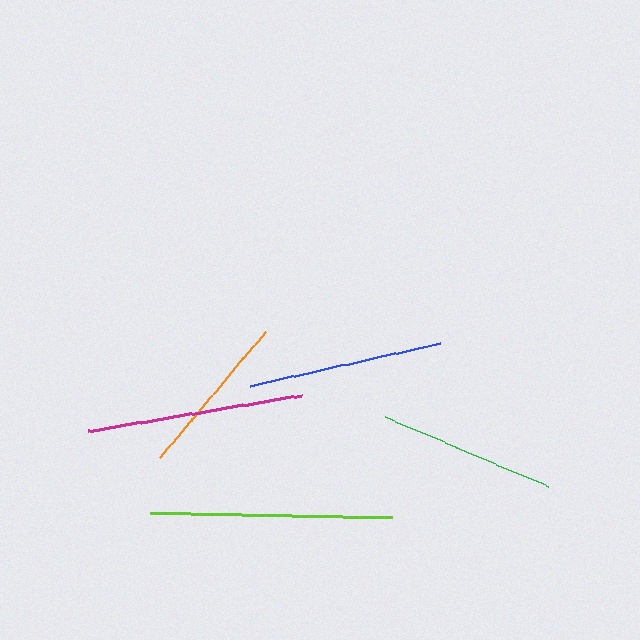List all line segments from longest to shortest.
From longest to shortest: lime, magenta, blue, green, orange.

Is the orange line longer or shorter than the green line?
The green line is longer than the orange line.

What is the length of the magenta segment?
The magenta segment is approximately 216 pixels long.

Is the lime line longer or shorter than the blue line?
The lime line is longer than the blue line.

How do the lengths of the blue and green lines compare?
The blue and green lines are approximately the same length.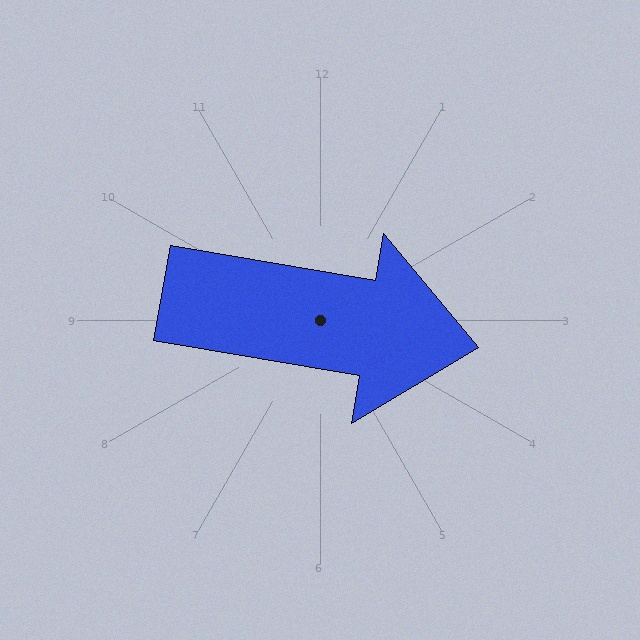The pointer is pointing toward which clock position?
Roughly 3 o'clock.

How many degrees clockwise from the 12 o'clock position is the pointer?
Approximately 100 degrees.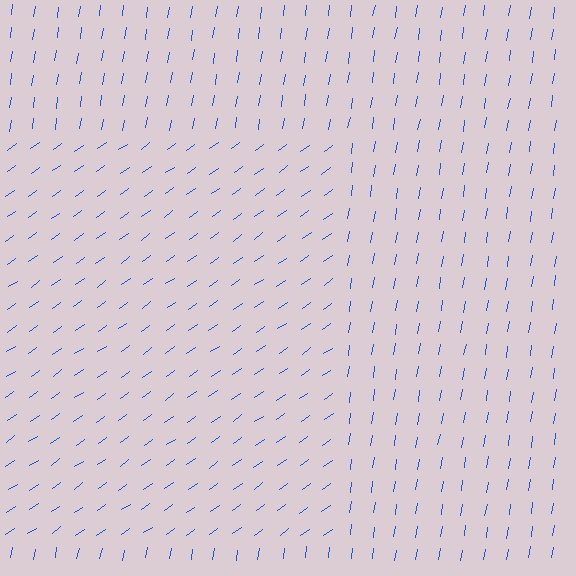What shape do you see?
I see a rectangle.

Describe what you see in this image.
The image is filled with small blue line segments. A rectangle region in the image has lines oriented differently from the surrounding lines, creating a visible texture boundary.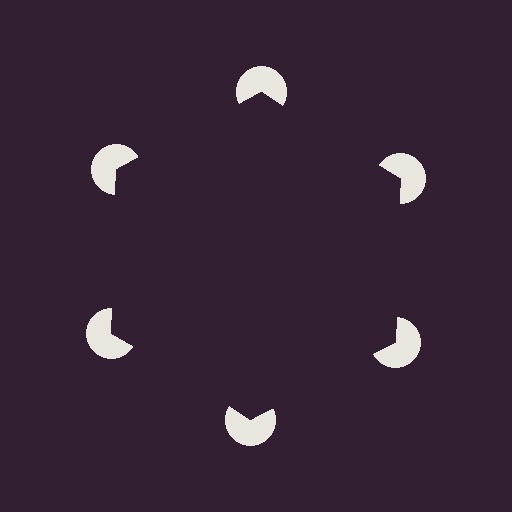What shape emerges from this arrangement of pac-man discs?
An illusory hexagon — its edges are inferred from the aligned wedge cuts in the pac-man discs, not physically drawn.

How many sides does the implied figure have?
6 sides.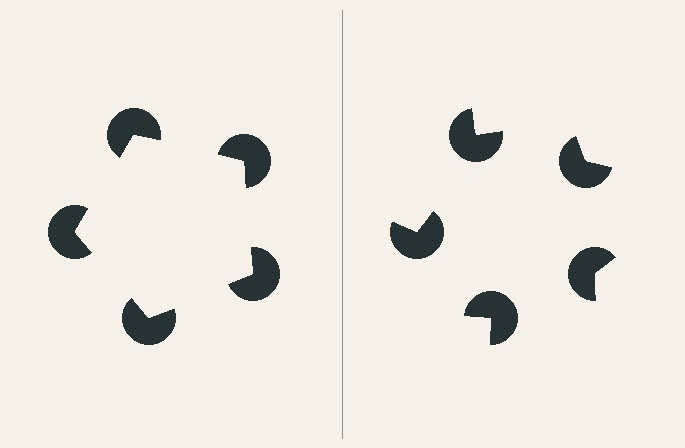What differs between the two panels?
The pac-man discs are positioned identically on both sides; only the wedge orientations differ. On the left they align to a pentagon; on the right they are misaligned.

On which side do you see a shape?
An illusory pentagon appears on the left side. On the right side the wedge cuts are rotated, so no coherent shape forms.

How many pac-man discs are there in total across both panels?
10 — 5 on each side.